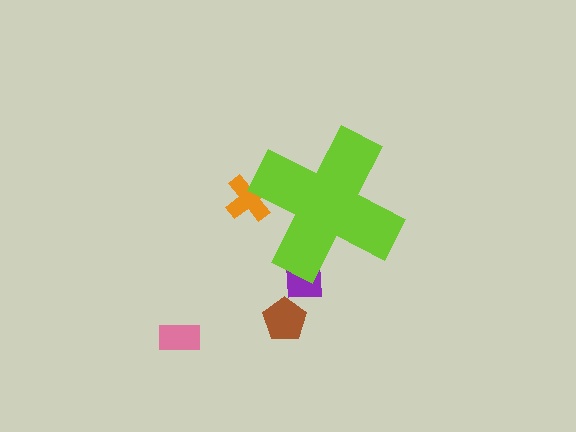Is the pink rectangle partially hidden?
No, the pink rectangle is fully visible.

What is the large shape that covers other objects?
A lime cross.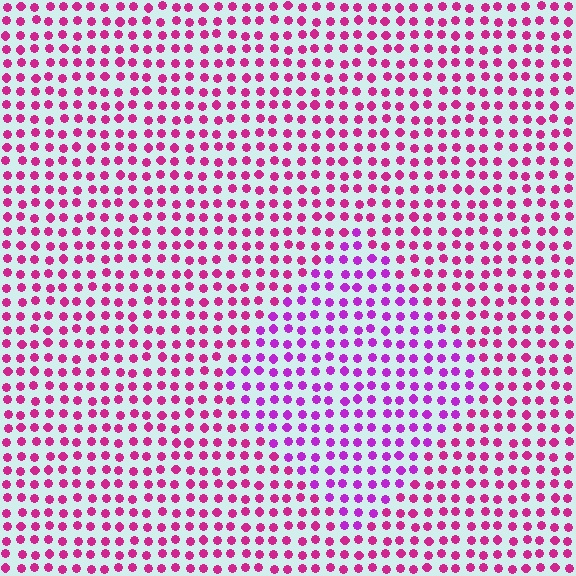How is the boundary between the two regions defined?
The boundary is defined purely by a slight shift in hue (about 30 degrees). Spacing, size, and orientation are identical on both sides.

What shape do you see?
I see a diamond.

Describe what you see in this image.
The image is filled with small magenta elements in a uniform arrangement. A diamond-shaped region is visible where the elements are tinted to a slightly different hue, forming a subtle color boundary.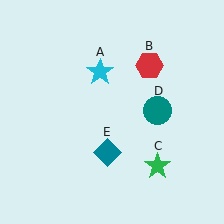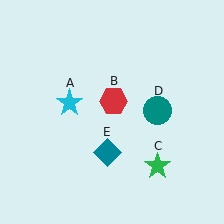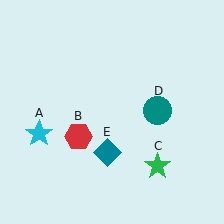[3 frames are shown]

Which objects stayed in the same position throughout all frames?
Green star (object C) and teal circle (object D) and teal diamond (object E) remained stationary.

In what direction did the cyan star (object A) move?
The cyan star (object A) moved down and to the left.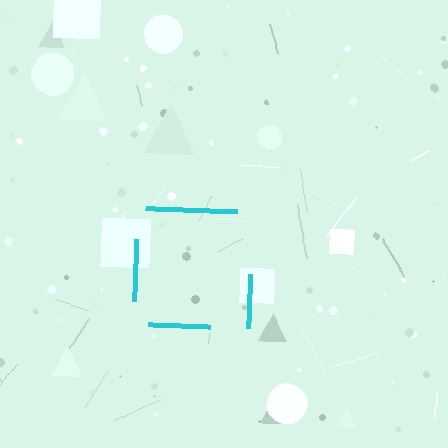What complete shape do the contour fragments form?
The contour fragments form a square.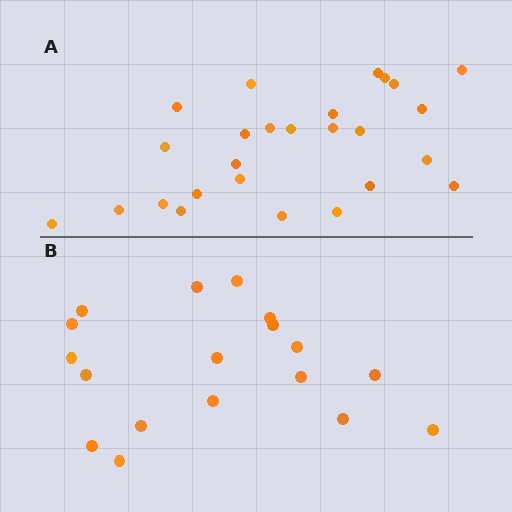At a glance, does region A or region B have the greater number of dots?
Region A (the top region) has more dots.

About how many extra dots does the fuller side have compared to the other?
Region A has roughly 8 or so more dots than region B.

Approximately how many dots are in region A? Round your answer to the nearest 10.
About 30 dots. (The exact count is 26, which rounds to 30.)